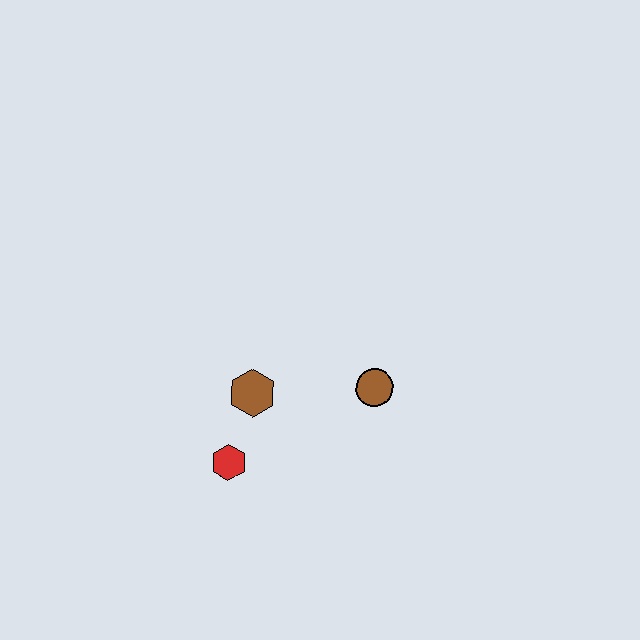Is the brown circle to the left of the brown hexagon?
No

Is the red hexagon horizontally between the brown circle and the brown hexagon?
No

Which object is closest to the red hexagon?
The brown hexagon is closest to the red hexagon.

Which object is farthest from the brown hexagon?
The brown circle is farthest from the brown hexagon.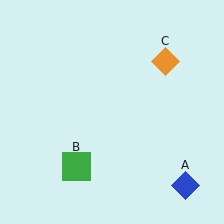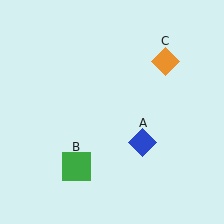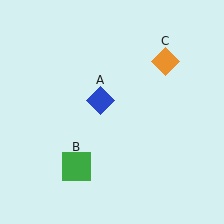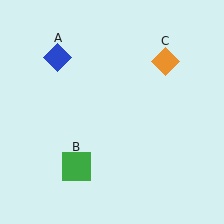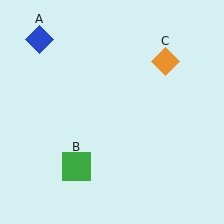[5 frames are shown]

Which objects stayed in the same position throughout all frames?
Green square (object B) and orange diamond (object C) remained stationary.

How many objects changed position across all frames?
1 object changed position: blue diamond (object A).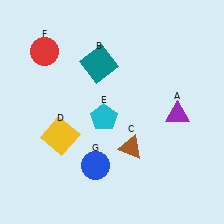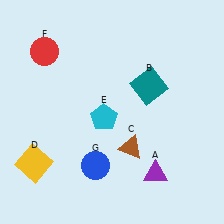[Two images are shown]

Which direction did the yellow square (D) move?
The yellow square (D) moved down.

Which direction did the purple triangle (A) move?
The purple triangle (A) moved down.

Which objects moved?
The objects that moved are: the purple triangle (A), the teal square (B), the yellow square (D).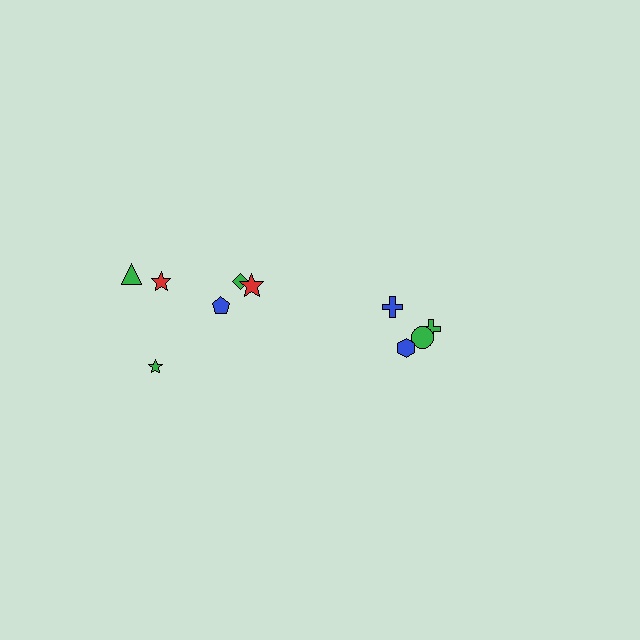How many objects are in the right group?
There are 4 objects.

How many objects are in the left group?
There are 6 objects.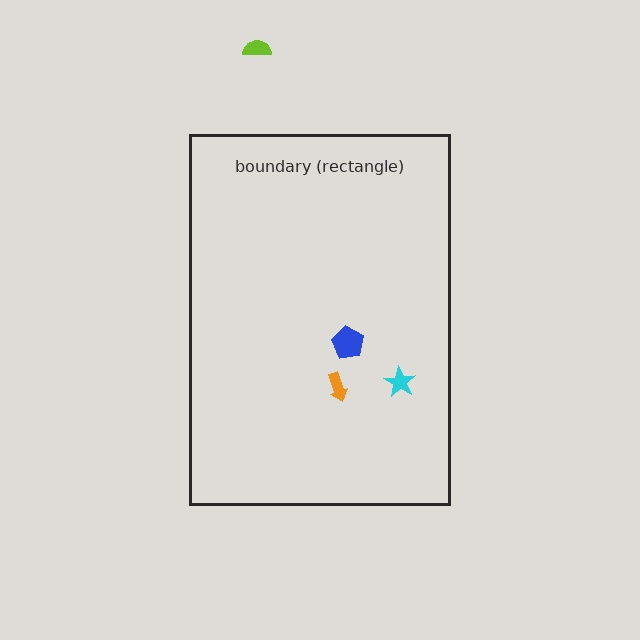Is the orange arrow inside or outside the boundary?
Inside.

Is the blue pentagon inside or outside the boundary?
Inside.